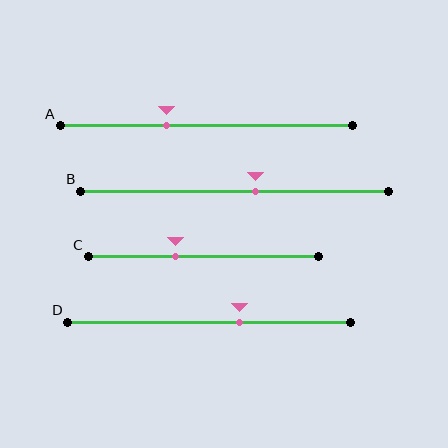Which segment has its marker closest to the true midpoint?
Segment B has its marker closest to the true midpoint.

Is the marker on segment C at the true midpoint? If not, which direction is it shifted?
No, the marker on segment C is shifted to the left by about 12% of the segment length.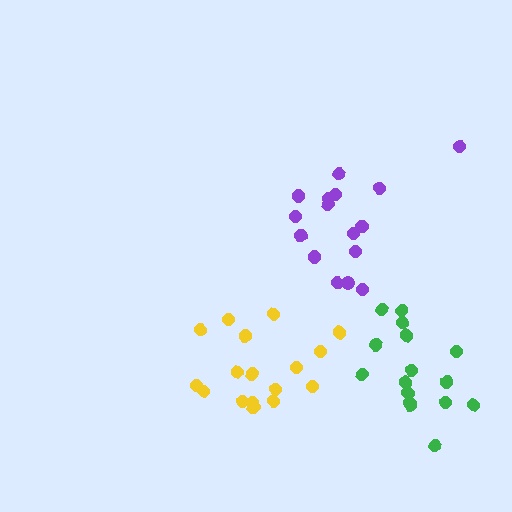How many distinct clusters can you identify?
There are 3 distinct clusters.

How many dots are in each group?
Group 1: 16 dots, Group 2: 16 dots, Group 3: 17 dots (49 total).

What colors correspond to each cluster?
The clusters are colored: green, purple, yellow.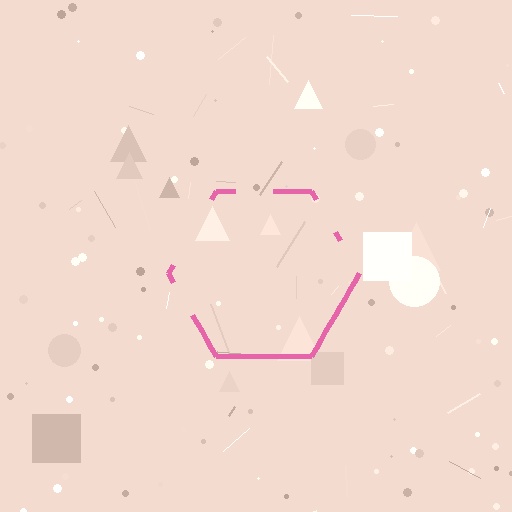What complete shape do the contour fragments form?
The contour fragments form a hexagon.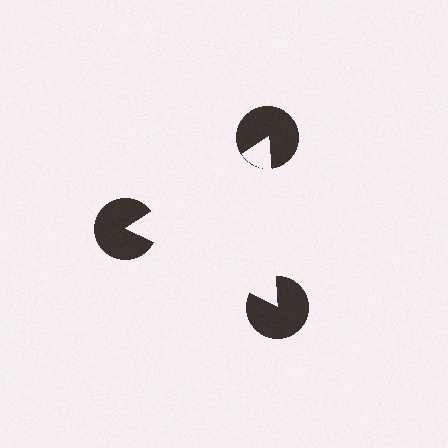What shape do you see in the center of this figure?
An illusory triangle — its edges are inferred from the aligned wedge cuts in the pac-man discs, not physically drawn.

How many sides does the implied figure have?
3 sides.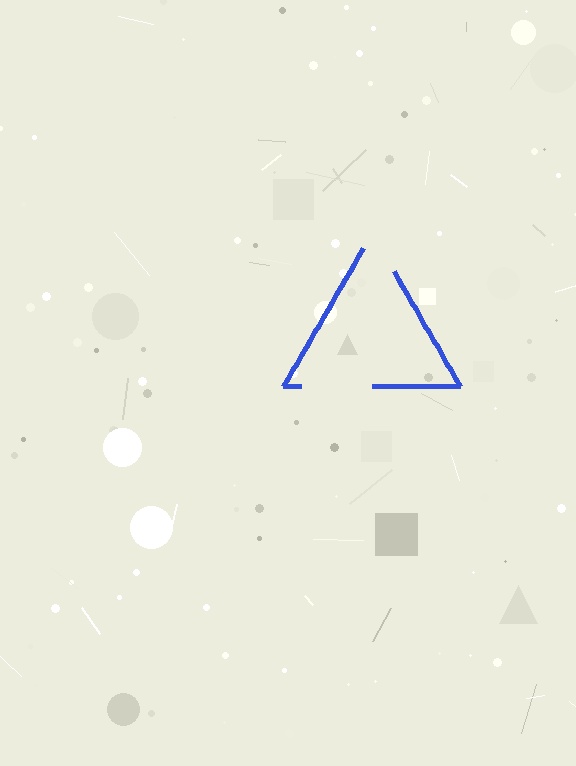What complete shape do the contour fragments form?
The contour fragments form a triangle.